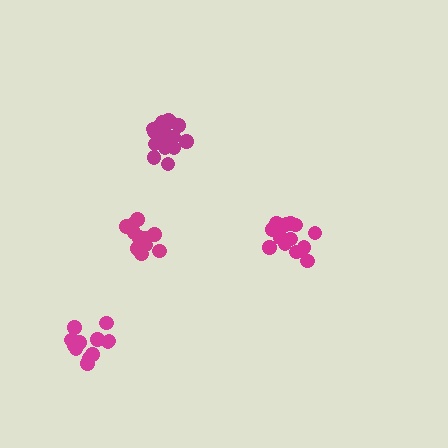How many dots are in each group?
Group 1: 14 dots, Group 2: 17 dots, Group 3: 12 dots, Group 4: 18 dots (61 total).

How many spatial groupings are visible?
There are 4 spatial groupings.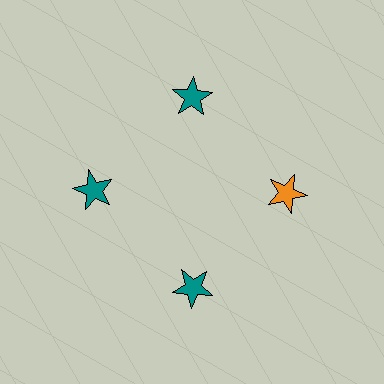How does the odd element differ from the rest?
It has a different color: orange instead of teal.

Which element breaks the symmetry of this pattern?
The orange star at roughly the 3 o'clock position breaks the symmetry. All other shapes are teal stars.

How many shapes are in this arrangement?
There are 4 shapes arranged in a ring pattern.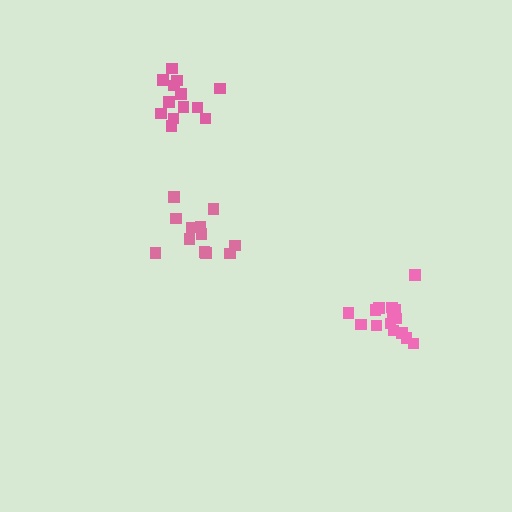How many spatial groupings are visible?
There are 3 spatial groupings.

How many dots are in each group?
Group 1: 12 dots, Group 2: 15 dots, Group 3: 13 dots (40 total).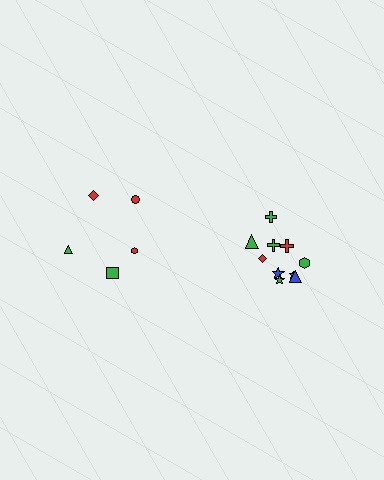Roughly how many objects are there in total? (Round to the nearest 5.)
Roughly 15 objects in total.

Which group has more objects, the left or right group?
The right group.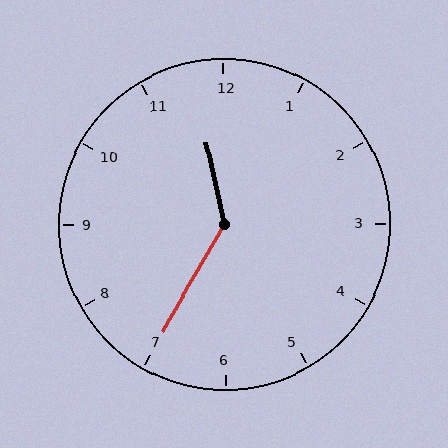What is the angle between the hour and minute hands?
Approximately 138 degrees.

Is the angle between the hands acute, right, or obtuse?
It is obtuse.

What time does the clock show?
11:35.